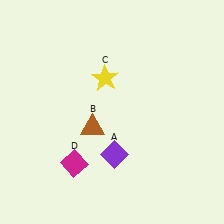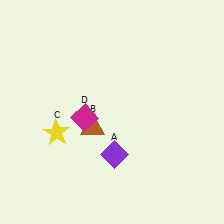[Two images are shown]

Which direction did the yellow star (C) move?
The yellow star (C) moved down.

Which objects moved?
The objects that moved are: the yellow star (C), the magenta diamond (D).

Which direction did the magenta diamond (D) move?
The magenta diamond (D) moved up.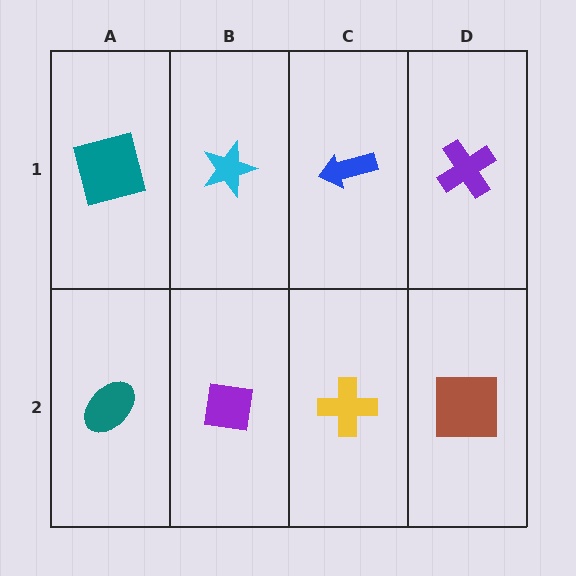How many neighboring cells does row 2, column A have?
2.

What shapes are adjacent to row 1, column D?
A brown square (row 2, column D), a blue arrow (row 1, column C).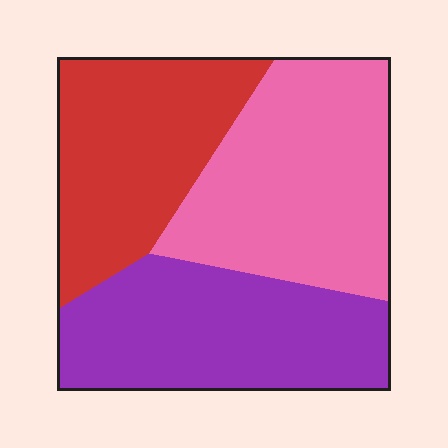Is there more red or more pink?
Pink.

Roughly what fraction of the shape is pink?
Pink takes up between a third and a half of the shape.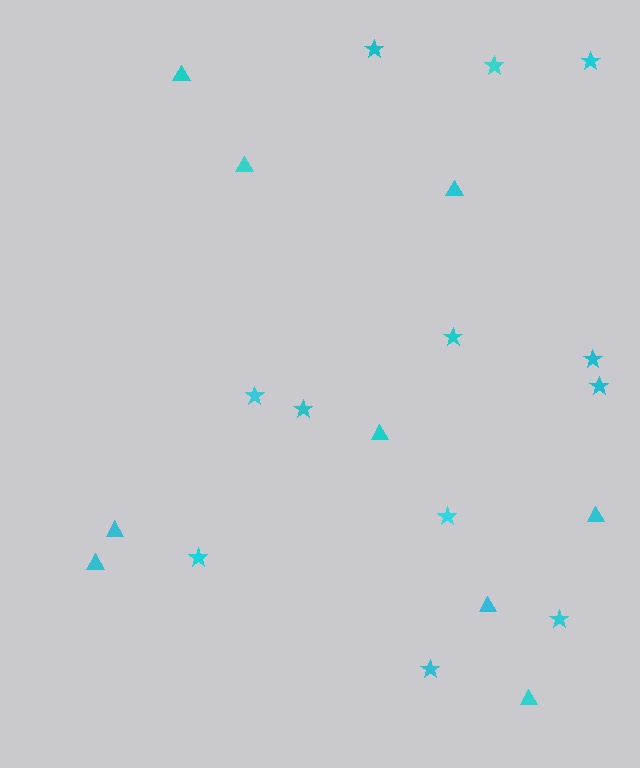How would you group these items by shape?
There are 2 groups: one group of triangles (9) and one group of stars (12).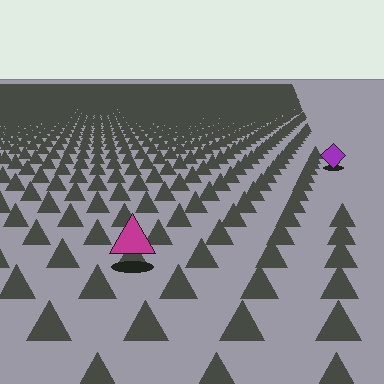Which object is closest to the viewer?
The magenta triangle is closest. The texture marks near it are larger and more spread out.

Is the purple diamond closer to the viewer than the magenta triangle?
No. The magenta triangle is closer — you can tell from the texture gradient: the ground texture is coarser near it.